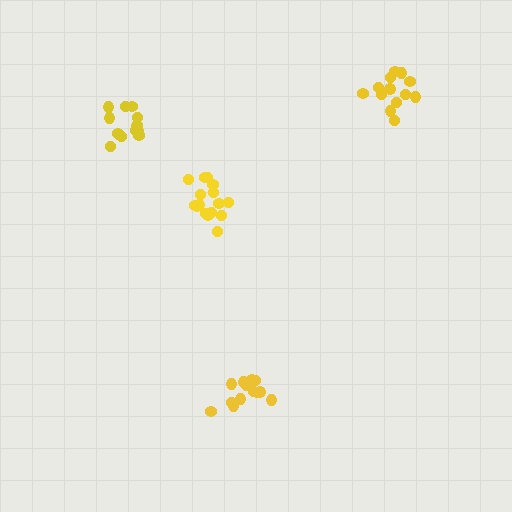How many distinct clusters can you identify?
There are 4 distinct clusters.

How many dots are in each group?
Group 1: 13 dots, Group 2: 16 dots, Group 3: 13 dots, Group 4: 14 dots (56 total).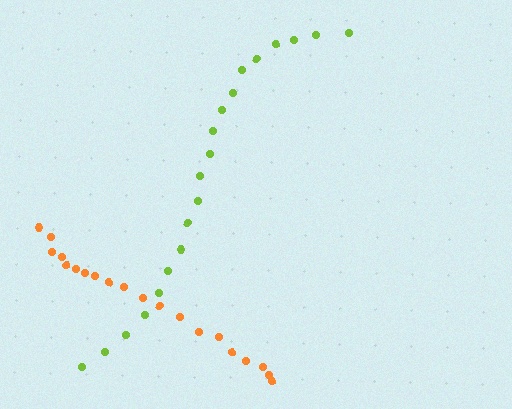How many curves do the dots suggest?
There are 2 distinct paths.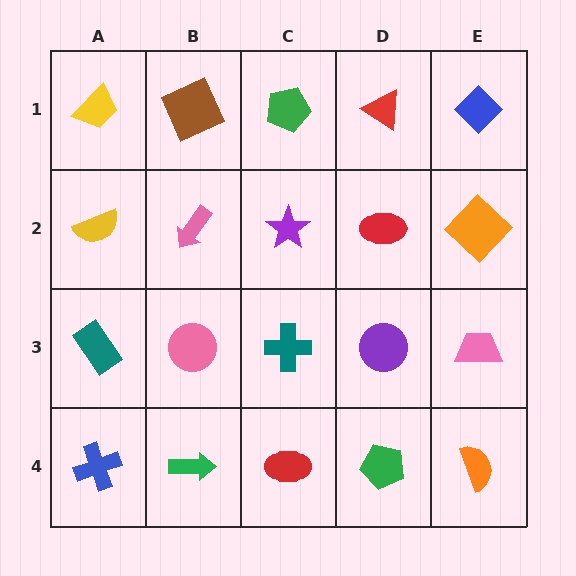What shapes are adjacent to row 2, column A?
A yellow trapezoid (row 1, column A), a teal rectangle (row 3, column A), a pink arrow (row 2, column B).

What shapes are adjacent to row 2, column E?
A blue diamond (row 1, column E), a pink trapezoid (row 3, column E), a red ellipse (row 2, column D).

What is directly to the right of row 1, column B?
A green pentagon.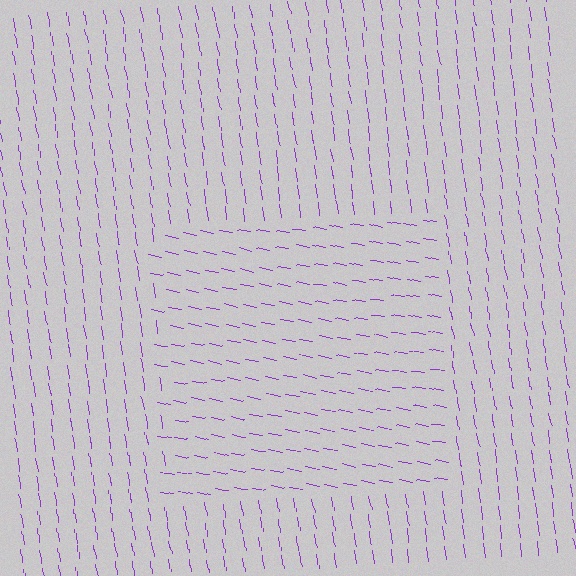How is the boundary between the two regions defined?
The boundary is defined purely by a change in line orientation (approximately 71 degrees difference). All lines are the same color and thickness.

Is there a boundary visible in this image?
Yes, there is a texture boundary formed by a change in line orientation.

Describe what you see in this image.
The image is filled with small purple line segments. A rectangle region in the image has lines oriented differently from the surrounding lines, creating a visible texture boundary.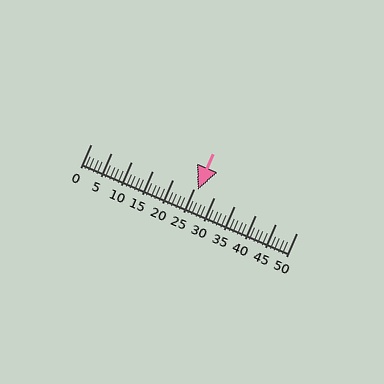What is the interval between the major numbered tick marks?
The major tick marks are spaced 5 units apart.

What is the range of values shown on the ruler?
The ruler shows values from 0 to 50.